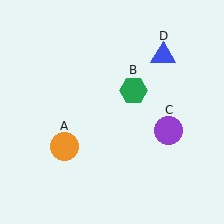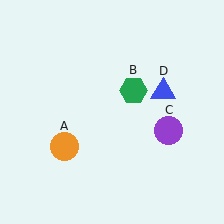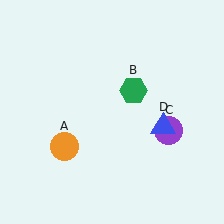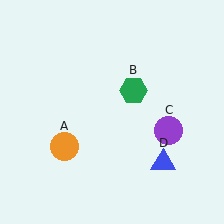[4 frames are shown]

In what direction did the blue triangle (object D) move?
The blue triangle (object D) moved down.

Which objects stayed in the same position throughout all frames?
Orange circle (object A) and green hexagon (object B) and purple circle (object C) remained stationary.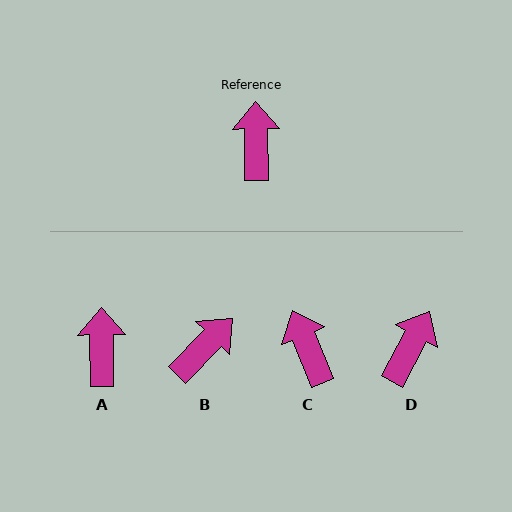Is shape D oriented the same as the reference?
No, it is off by about 29 degrees.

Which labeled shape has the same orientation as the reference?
A.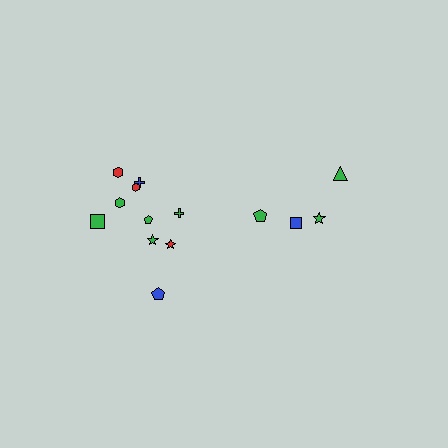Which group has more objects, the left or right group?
The left group.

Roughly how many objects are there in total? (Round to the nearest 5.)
Roughly 15 objects in total.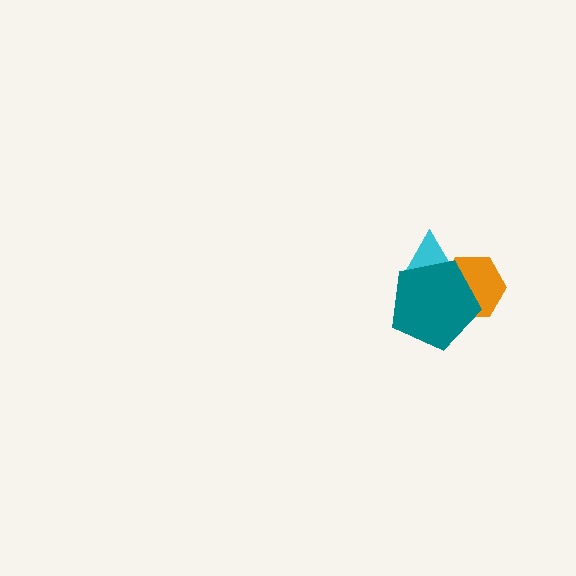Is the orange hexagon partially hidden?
Yes, it is partially covered by another shape.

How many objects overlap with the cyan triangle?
2 objects overlap with the cyan triangle.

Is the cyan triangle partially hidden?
Yes, it is partially covered by another shape.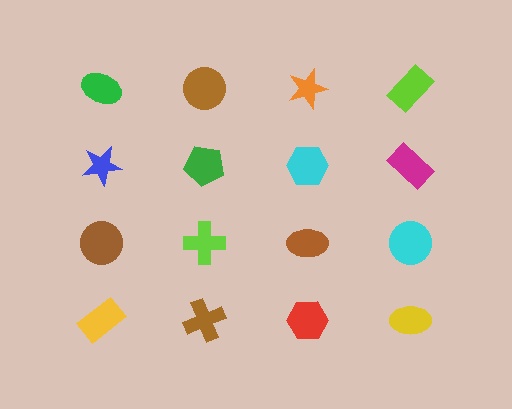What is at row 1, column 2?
A brown circle.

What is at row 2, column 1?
A blue star.